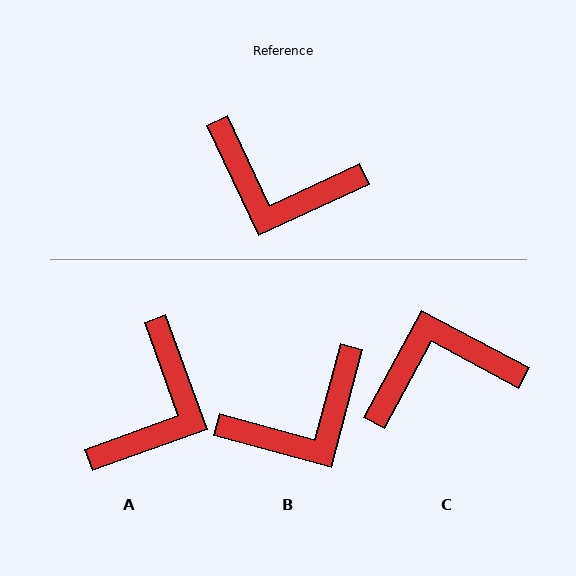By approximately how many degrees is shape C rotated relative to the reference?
Approximately 143 degrees clockwise.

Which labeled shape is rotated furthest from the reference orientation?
C, about 143 degrees away.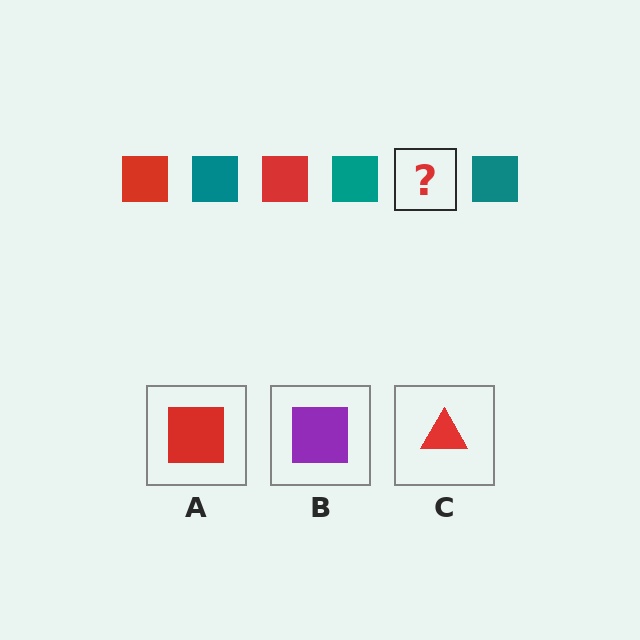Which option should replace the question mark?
Option A.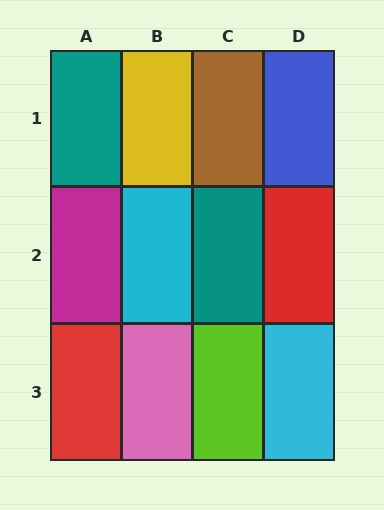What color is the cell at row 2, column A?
Magenta.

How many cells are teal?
2 cells are teal.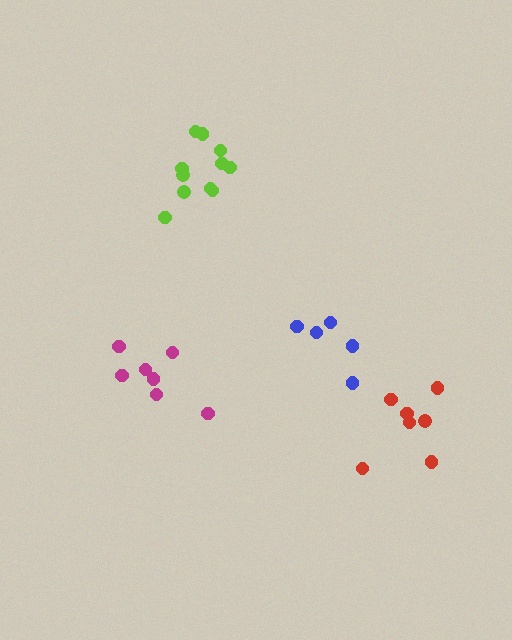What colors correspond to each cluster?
The clusters are colored: blue, lime, red, magenta.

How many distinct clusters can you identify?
There are 4 distinct clusters.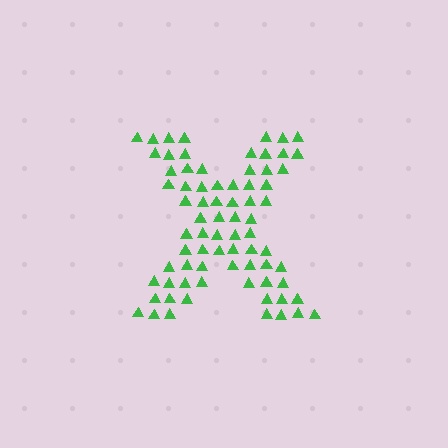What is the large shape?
The large shape is the letter X.